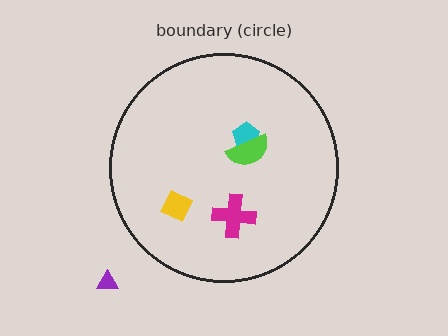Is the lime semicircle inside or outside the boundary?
Inside.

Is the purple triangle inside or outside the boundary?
Outside.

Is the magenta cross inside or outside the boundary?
Inside.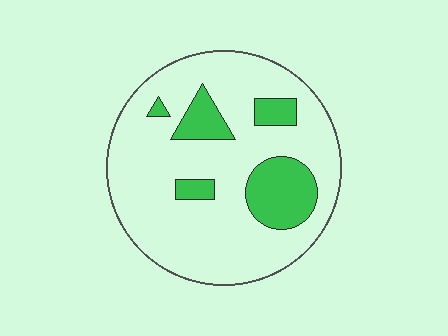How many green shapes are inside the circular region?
5.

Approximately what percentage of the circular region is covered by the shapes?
Approximately 20%.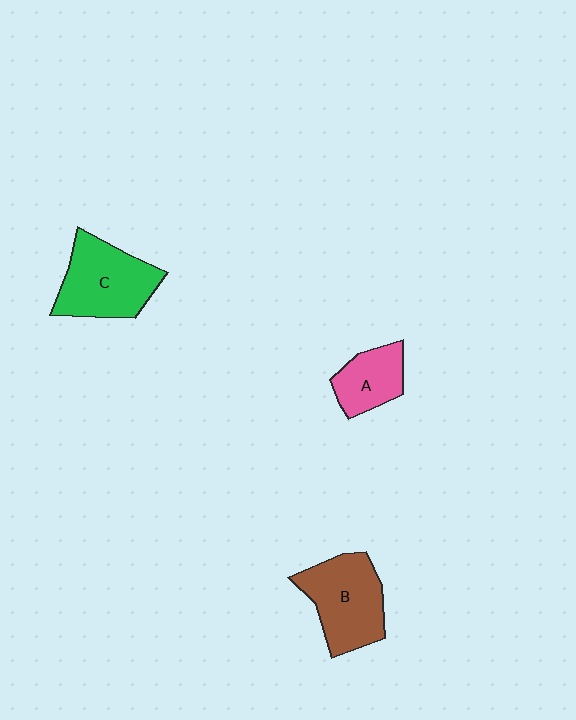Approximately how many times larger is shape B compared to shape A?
Approximately 1.7 times.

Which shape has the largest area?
Shape C (green).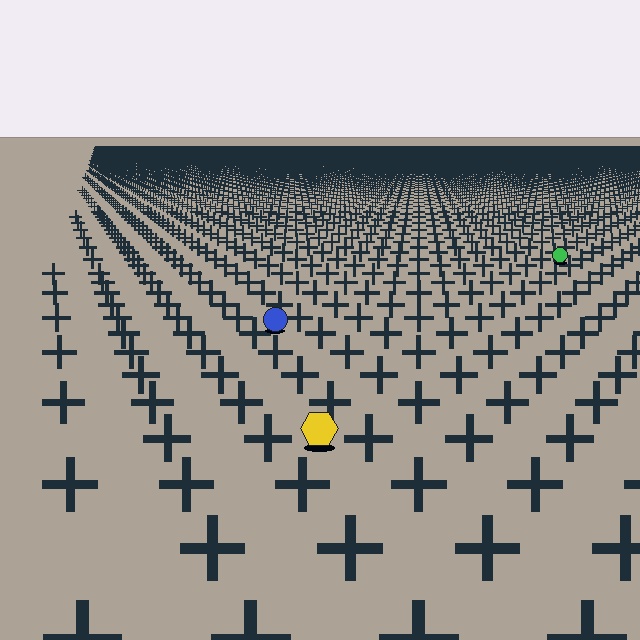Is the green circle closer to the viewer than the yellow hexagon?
No. The yellow hexagon is closer — you can tell from the texture gradient: the ground texture is coarser near it.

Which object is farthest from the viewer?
The green circle is farthest from the viewer. It appears smaller and the ground texture around it is denser.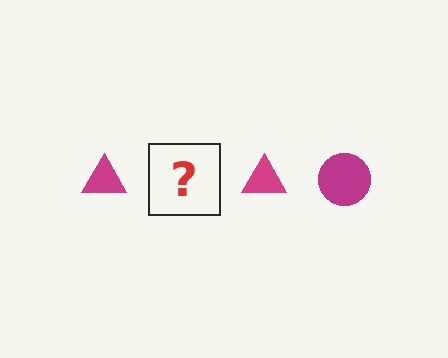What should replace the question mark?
The question mark should be replaced with a magenta circle.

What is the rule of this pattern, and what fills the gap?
The rule is that the pattern cycles through triangle, circle shapes in magenta. The gap should be filled with a magenta circle.